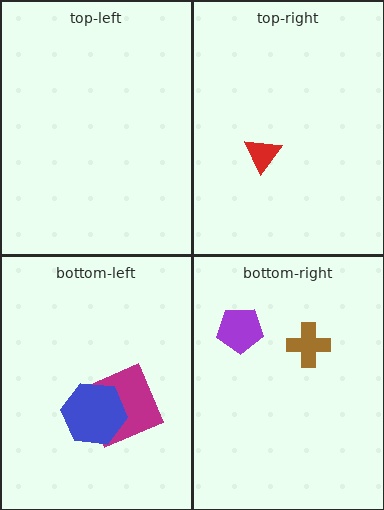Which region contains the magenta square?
The bottom-left region.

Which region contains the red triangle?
The top-right region.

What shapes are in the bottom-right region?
The purple pentagon, the brown cross.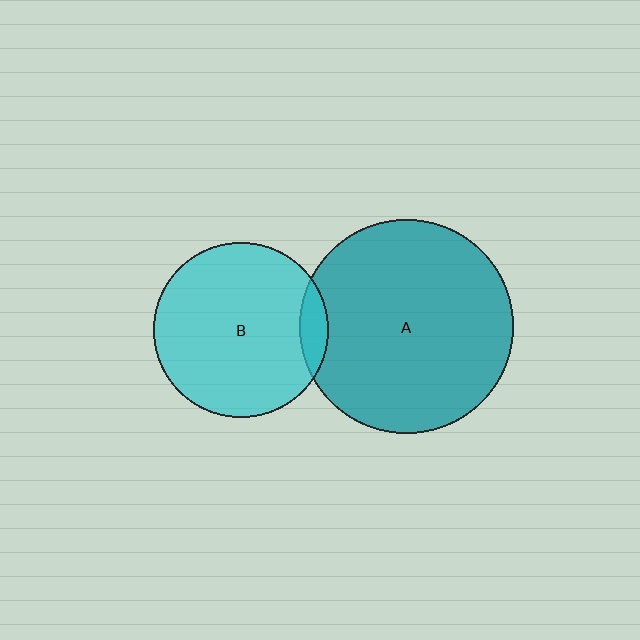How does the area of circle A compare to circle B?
Approximately 1.5 times.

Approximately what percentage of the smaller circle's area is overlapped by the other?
Approximately 10%.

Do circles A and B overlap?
Yes.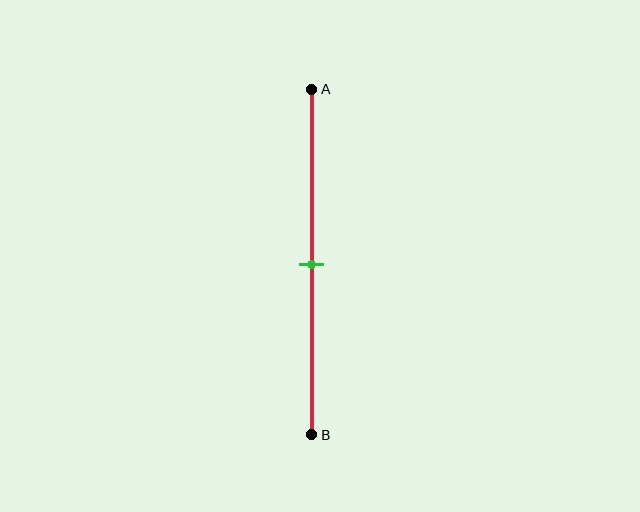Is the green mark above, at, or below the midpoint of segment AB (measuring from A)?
The green mark is approximately at the midpoint of segment AB.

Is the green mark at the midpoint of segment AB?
Yes, the mark is approximately at the midpoint.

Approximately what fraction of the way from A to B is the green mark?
The green mark is approximately 50% of the way from A to B.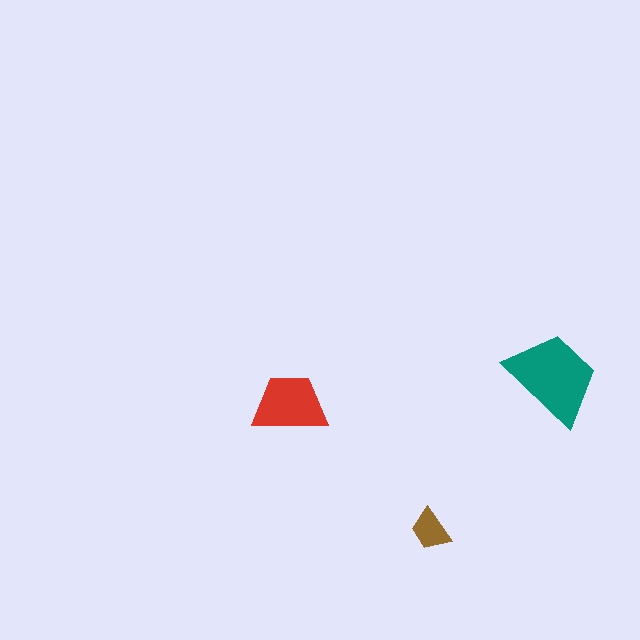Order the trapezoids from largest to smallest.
the teal one, the red one, the brown one.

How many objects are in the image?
There are 3 objects in the image.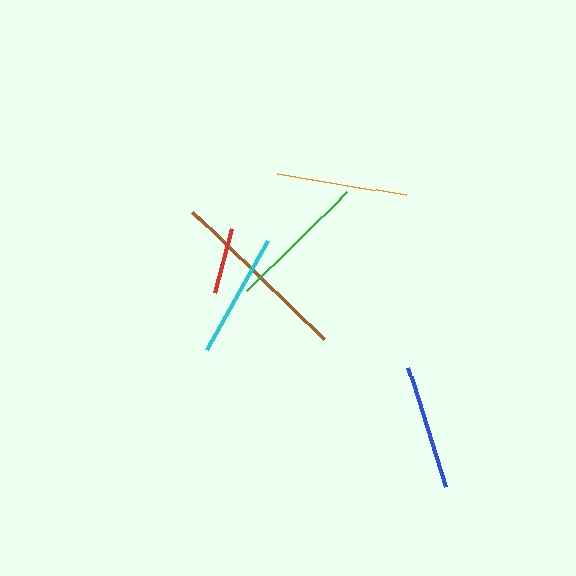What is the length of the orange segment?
The orange segment is approximately 131 pixels long.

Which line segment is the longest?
The brown line is the longest at approximately 184 pixels.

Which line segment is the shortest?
The red line is the shortest at approximately 66 pixels.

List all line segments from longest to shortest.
From longest to shortest: brown, green, orange, cyan, blue, red.